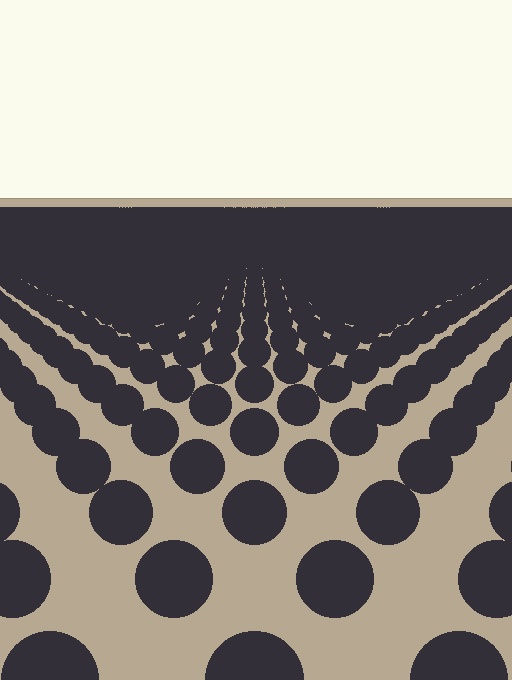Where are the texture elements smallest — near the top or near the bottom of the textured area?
Near the top.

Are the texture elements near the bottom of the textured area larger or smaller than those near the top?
Larger. Near the bottom, elements are closer to the viewer and appear at a bigger on-screen size.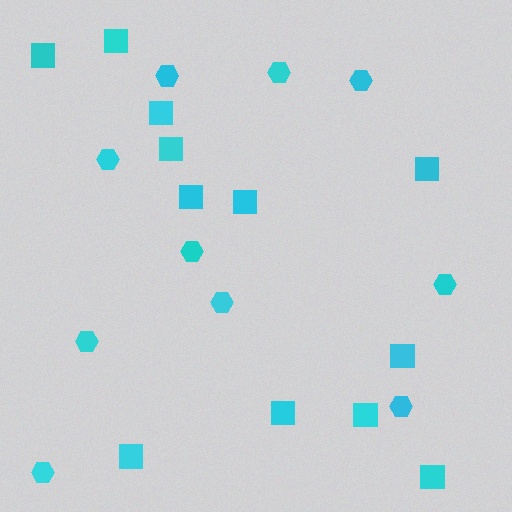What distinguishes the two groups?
There are 2 groups: one group of hexagons (10) and one group of squares (12).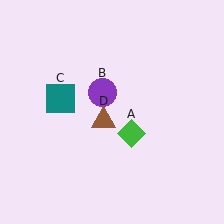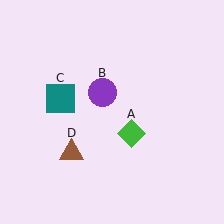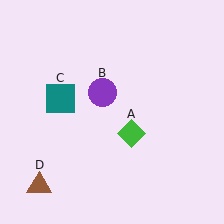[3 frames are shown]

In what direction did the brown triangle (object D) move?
The brown triangle (object D) moved down and to the left.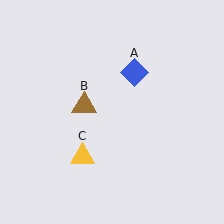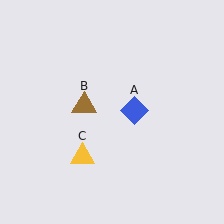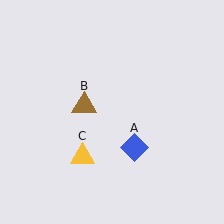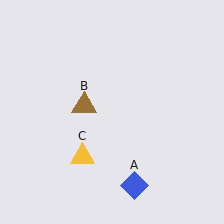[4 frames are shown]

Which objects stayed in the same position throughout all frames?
Brown triangle (object B) and yellow triangle (object C) remained stationary.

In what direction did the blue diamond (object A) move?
The blue diamond (object A) moved down.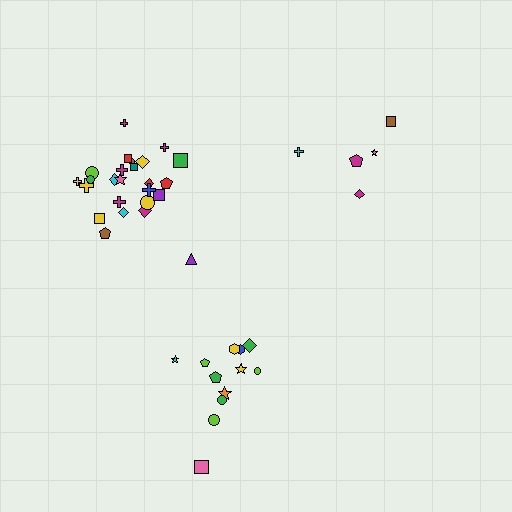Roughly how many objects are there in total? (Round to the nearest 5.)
Roughly 40 objects in total.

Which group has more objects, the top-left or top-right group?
The top-left group.